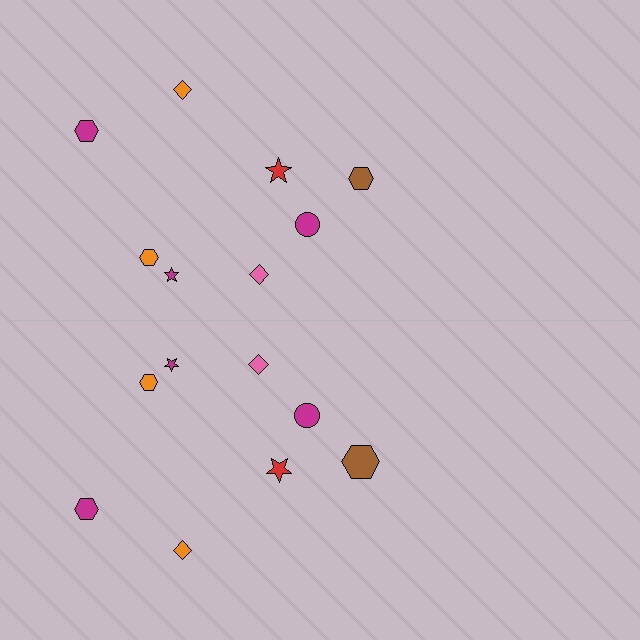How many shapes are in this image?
There are 16 shapes in this image.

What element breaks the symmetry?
The brown hexagon on the bottom side has a different size than its mirror counterpart.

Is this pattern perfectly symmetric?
No, the pattern is not perfectly symmetric. The brown hexagon on the bottom side has a different size than its mirror counterpart.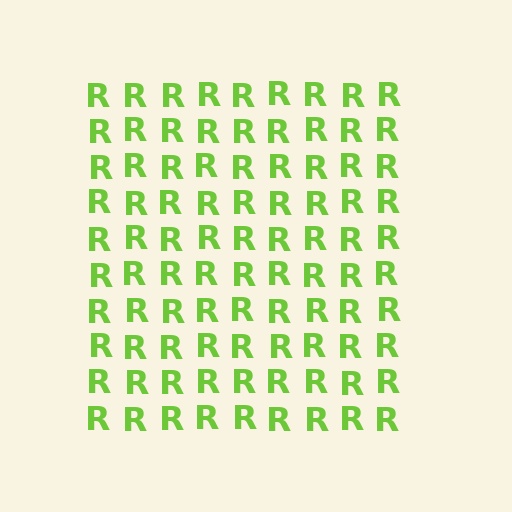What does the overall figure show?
The overall figure shows a square.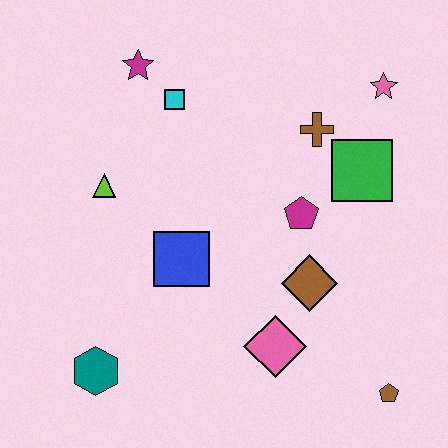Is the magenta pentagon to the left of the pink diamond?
No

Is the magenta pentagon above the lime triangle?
No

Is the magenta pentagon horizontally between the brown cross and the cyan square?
Yes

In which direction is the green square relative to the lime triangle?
The green square is to the right of the lime triangle.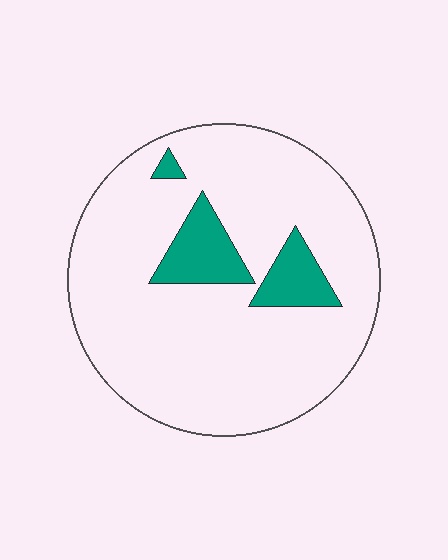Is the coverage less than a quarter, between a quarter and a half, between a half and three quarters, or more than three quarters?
Less than a quarter.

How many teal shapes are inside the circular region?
3.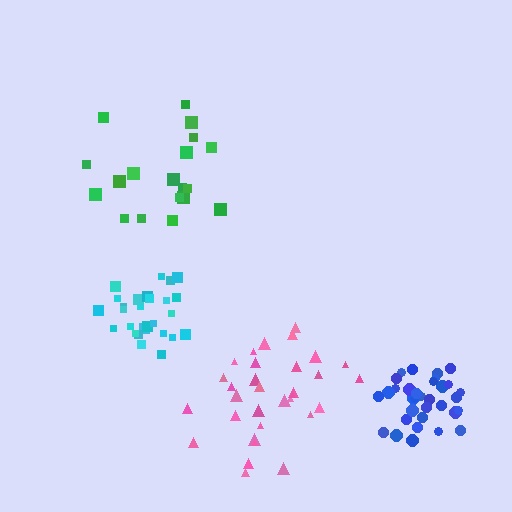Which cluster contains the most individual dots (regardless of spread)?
Blue (33).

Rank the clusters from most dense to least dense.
blue, cyan, pink, green.